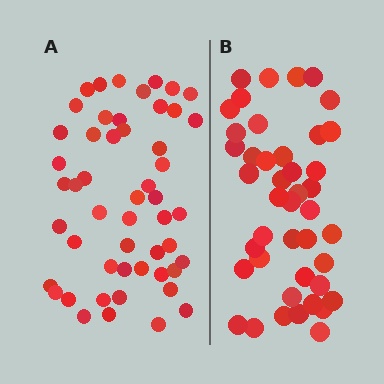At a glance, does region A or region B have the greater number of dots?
Region A (the left region) has more dots.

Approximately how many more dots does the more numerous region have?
Region A has roughly 8 or so more dots than region B.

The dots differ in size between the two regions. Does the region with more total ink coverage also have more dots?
No. Region B has more total ink coverage because its dots are larger, but region A actually contains more individual dots. Total area can be misleading — the number of items is what matters here.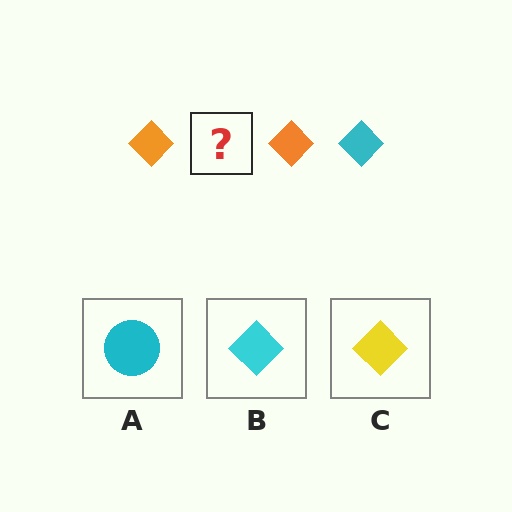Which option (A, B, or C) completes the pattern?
B.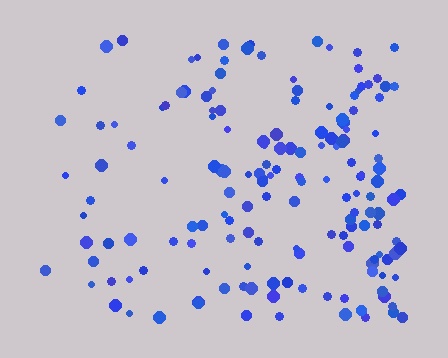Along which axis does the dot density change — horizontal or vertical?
Horizontal.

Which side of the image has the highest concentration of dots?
The right.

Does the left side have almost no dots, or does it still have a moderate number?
Still a moderate number, just noticeably fewer than the right.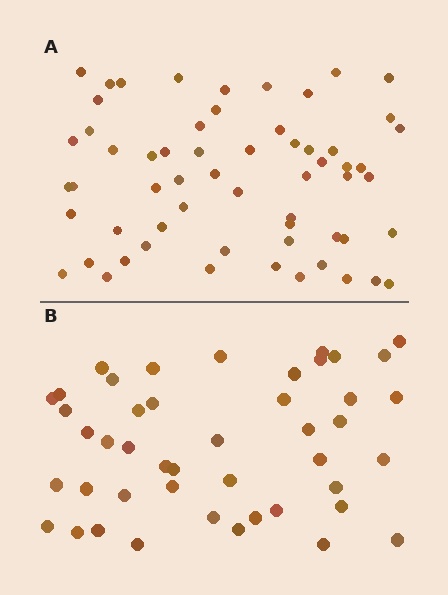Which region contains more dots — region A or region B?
Region A (the top region) has more dots.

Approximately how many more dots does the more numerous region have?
Region A has approximately 15 more dots than region B.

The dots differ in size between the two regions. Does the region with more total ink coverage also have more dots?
No. Region B has more total ink coverage because its dots are larger, but region A actually contains more individual dots. Total area can be misleading — the number of items is what matters here.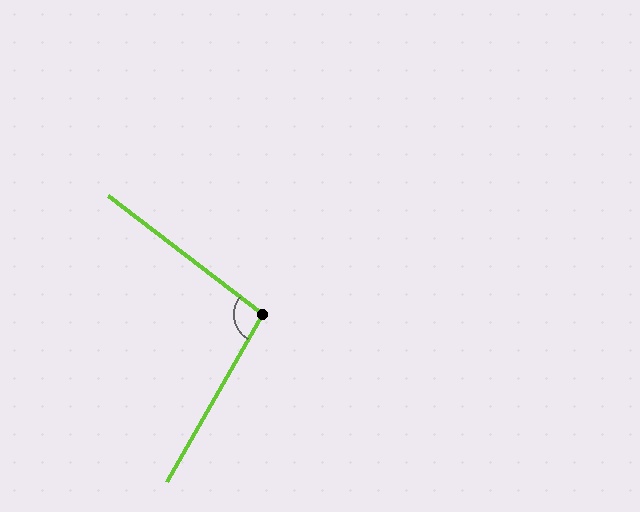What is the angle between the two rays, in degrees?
Approximately 98 degrees.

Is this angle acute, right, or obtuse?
It is obtuse.